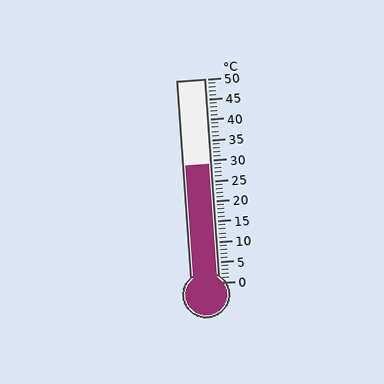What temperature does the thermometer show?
The thermometer shows approximately 29°C.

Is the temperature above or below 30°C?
The temperature is below 30°C.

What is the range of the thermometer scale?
The thermometer scale ranges from 0°C to 50°C.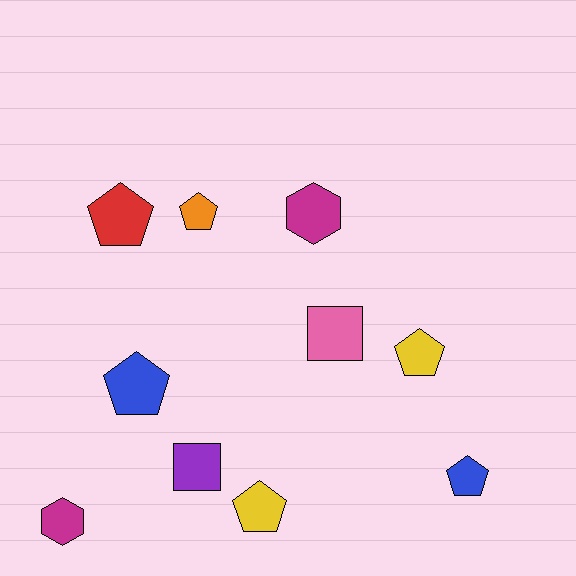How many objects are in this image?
There are 10 objects.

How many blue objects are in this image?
There are 2 blue objects.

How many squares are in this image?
There are 2 squares.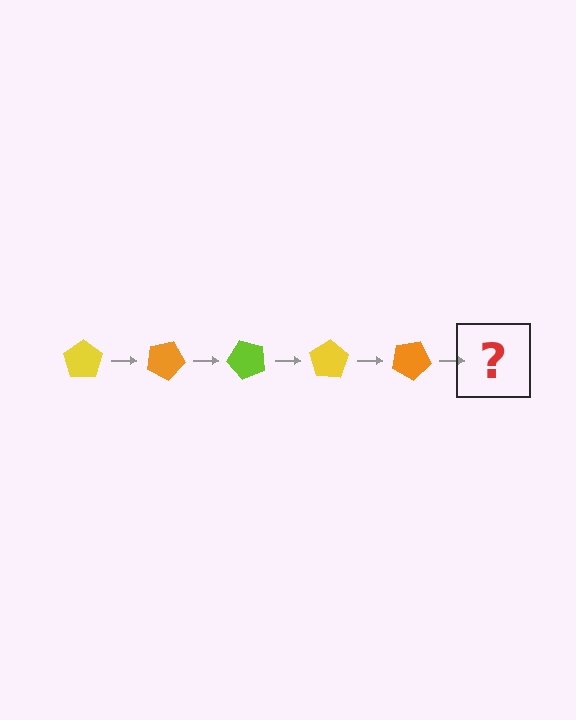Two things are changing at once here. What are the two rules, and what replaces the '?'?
The two rules are that it rotates 25 degrees each step and the color cycles through yellow, orange, and lime. The '?' should be a lime pentagon, rotated 125 degrees from the start.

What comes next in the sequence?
The next element should be a lime pentagon, rotated 125 degrees from the start.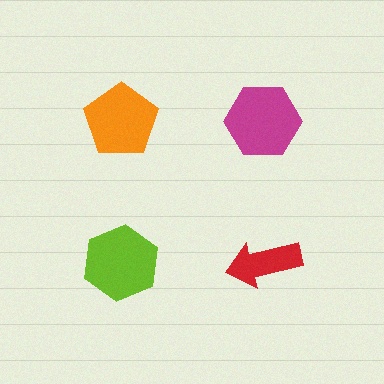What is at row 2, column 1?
A lime hexagon.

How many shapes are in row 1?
2 shapes.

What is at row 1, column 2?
A magenta hexagon.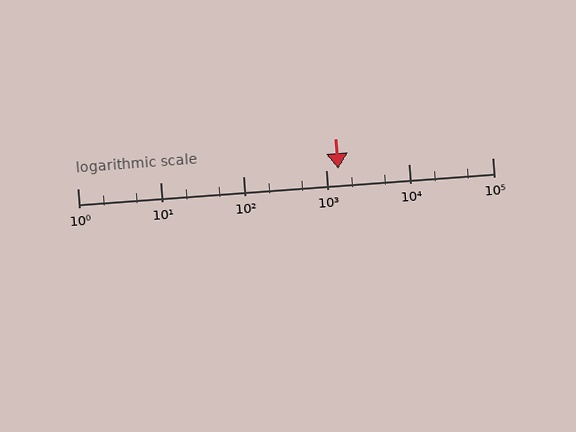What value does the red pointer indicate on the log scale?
The pointer indicates approximately 1400.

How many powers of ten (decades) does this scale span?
The scale spans 5 decades, from 1 to 100000.